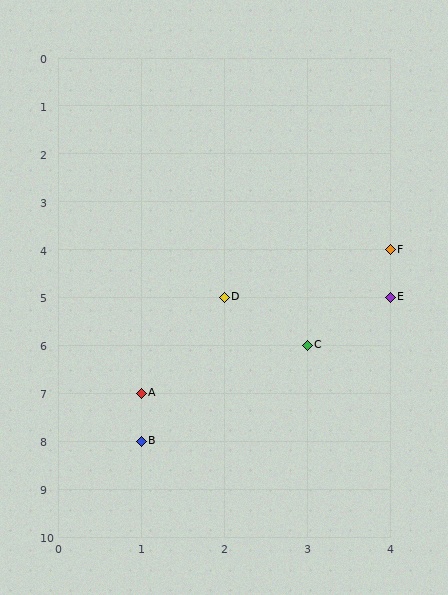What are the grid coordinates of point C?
Point C is at grid coordinates (3, 6).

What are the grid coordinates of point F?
Point F is at grid coordinates (4, 4).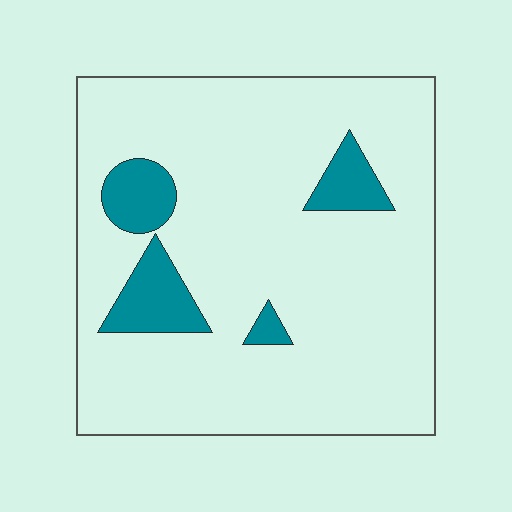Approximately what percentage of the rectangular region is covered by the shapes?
Approximately 10%.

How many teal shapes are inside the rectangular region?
4.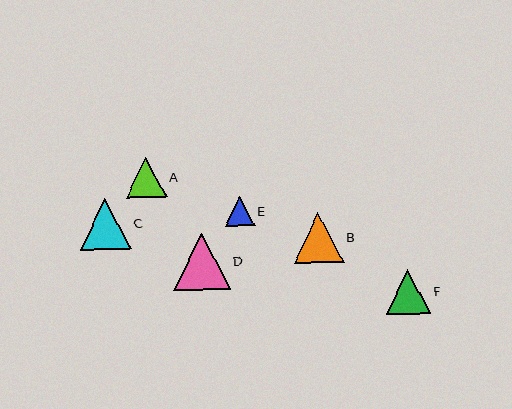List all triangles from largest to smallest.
From largest to smallest: D, C, B, F, A, E.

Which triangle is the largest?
Triangle D is the largest with a size of approximately 57 pixels.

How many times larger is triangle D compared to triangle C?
Triangle D is approximately 1.1 times the size of triangle C.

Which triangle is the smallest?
Triangle E is the smallest with a size of approximately 29 pixels.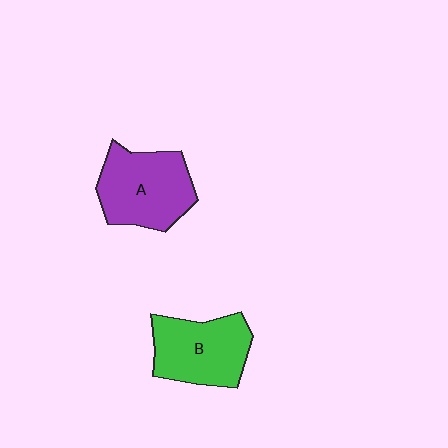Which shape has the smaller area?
Shape B (green).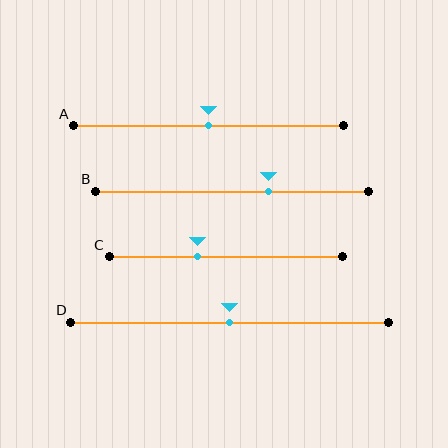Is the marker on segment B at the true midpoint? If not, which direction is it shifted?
No, the marker on segment B is shifted to the right by about 13% of the segment length.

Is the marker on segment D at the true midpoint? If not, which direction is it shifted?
Yes, the marker on segment D is at the true midpoint.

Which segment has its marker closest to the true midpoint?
Segment A has its marker closest to the true midpoint.